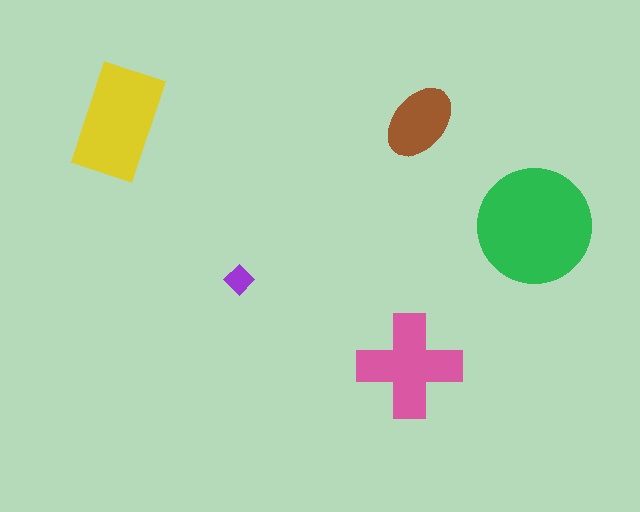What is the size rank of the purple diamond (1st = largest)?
5th.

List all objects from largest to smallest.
The green circle, the yellow rectangle, the pink cross, the brown ellipse, the purple diamond.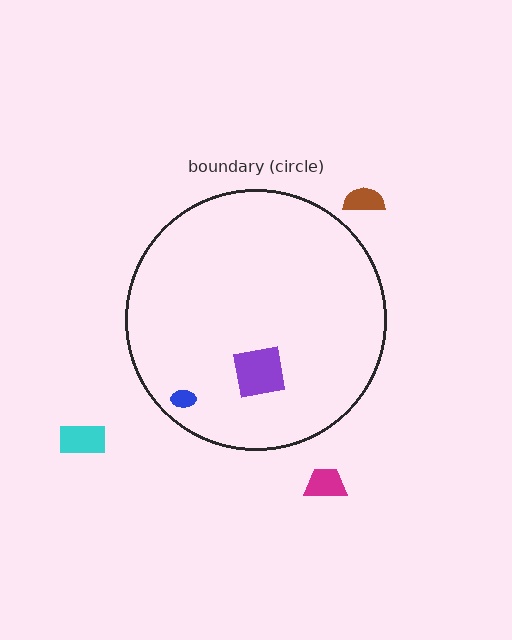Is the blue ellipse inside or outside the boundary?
Inside.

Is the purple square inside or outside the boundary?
Inside.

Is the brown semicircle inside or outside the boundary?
Outside.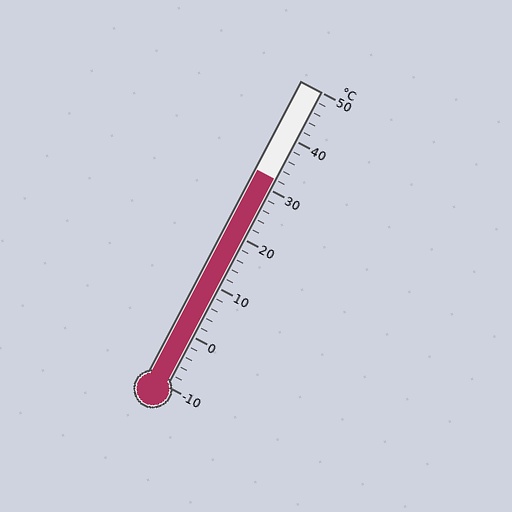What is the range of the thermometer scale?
The thermometer scale ranges from -10°C to 50°C.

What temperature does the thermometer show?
The thermometer shows approximately 32°C.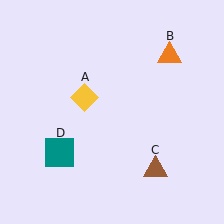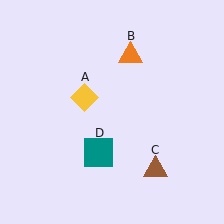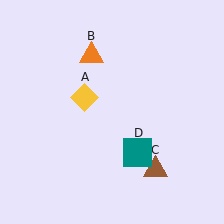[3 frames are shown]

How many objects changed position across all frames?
2 objects changed position: orange triangle (object B), teal square (object D).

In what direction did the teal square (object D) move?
The teal square (object D) moved right.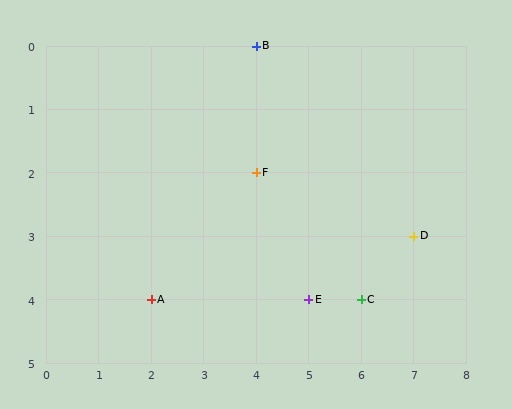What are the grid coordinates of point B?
Point B is at grid coordinates (4, 0).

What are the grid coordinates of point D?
Point D is at grid coordinates (7, 3).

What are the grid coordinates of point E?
Point E is at grid coordinates (5, 4).